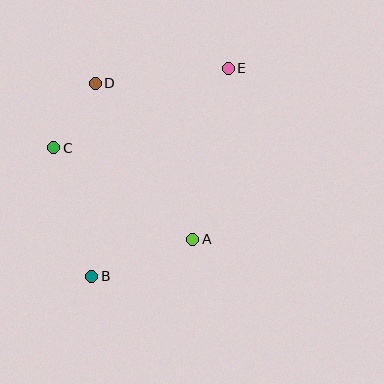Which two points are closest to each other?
Points C and D are closest to each other.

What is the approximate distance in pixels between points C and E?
The distance between C and E is approximately 192 pixels.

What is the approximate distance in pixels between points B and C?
The distance between B and C is approximately 134 pixels.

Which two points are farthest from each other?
Points B and E are farthest from each other.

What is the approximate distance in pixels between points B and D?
The distance between B and D is approximately 193 pixels.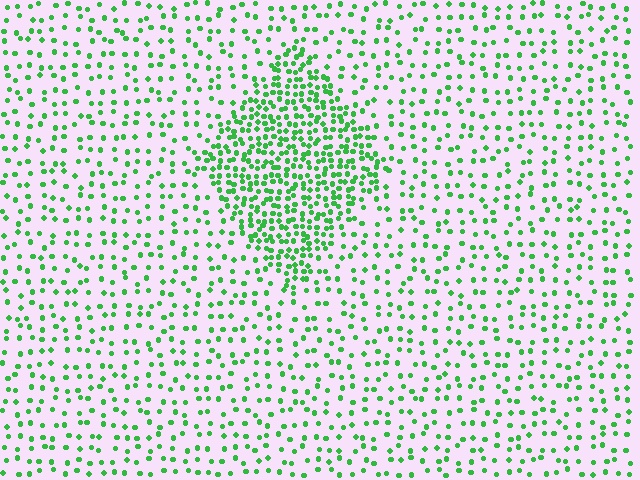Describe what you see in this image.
The image contains small green elements arranged at two different densities. A diamond-shaped region is visible where the elements are more densely packed than the surrounding area.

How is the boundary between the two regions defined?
The boundary is defined by a change in element density (approximately 2.6x ratio). All elements are the same color, size, and shape.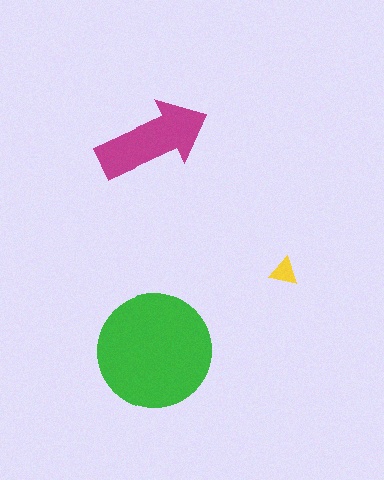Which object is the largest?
The green circle.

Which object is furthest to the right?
The yellow triangle is rightmost.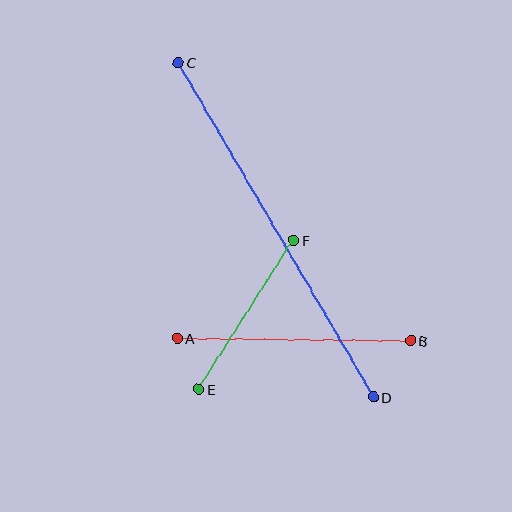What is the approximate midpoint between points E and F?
The midpoint is at approximately (246, 315) pixels.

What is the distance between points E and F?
The distance is approximately 176 pixels.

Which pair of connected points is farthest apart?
Points C and D are farthest apart.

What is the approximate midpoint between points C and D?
The midpoint is at approximately (276, 230) pixels.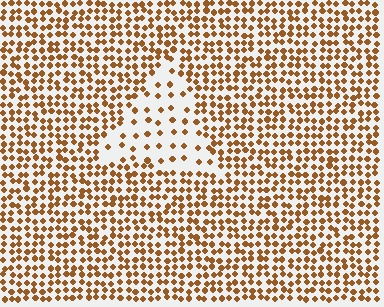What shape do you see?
I see a triangle.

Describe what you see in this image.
The image contains small brown elements arranged at two different densities. A triangle-shaped region is visible where the elements are less densely packed than the surrounding area.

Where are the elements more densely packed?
The elements are more densely packed outside the triangle boundary.